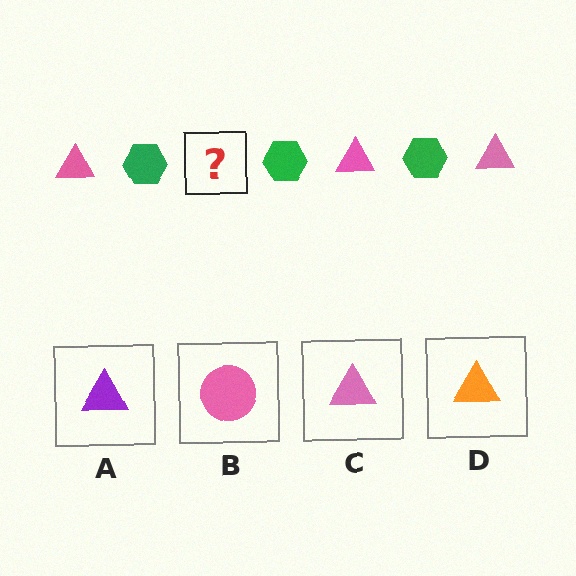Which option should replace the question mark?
Option C.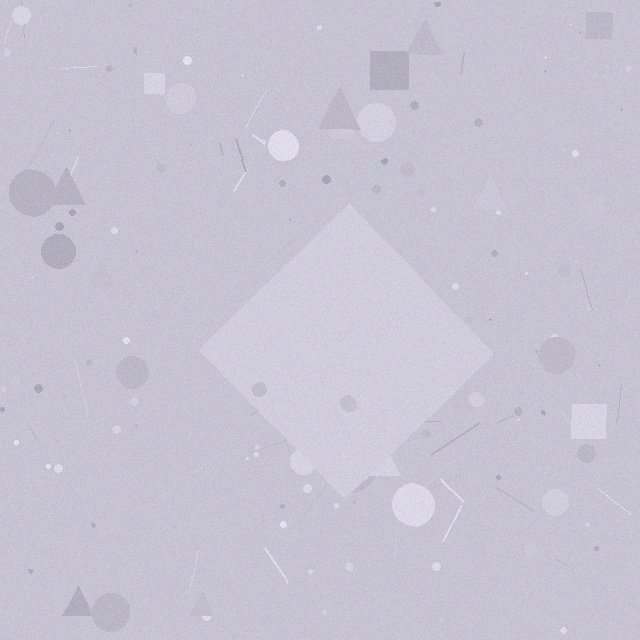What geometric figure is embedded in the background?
A diamond is embedded in the background.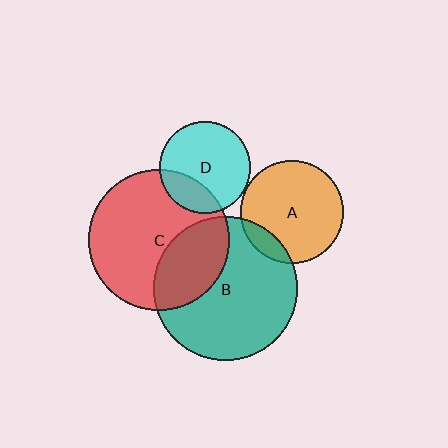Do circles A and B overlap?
Yes.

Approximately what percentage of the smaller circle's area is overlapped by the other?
Approximately 15%.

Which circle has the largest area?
Circle B (teal).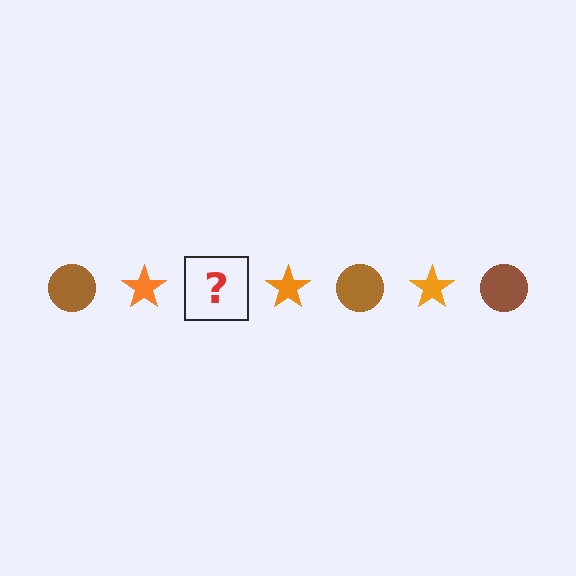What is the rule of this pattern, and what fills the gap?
The rule is that the pattern alternates between brown circle and orange star. The gap should be filled with a brown circle.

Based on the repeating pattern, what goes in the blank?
The blank should be a brown circle.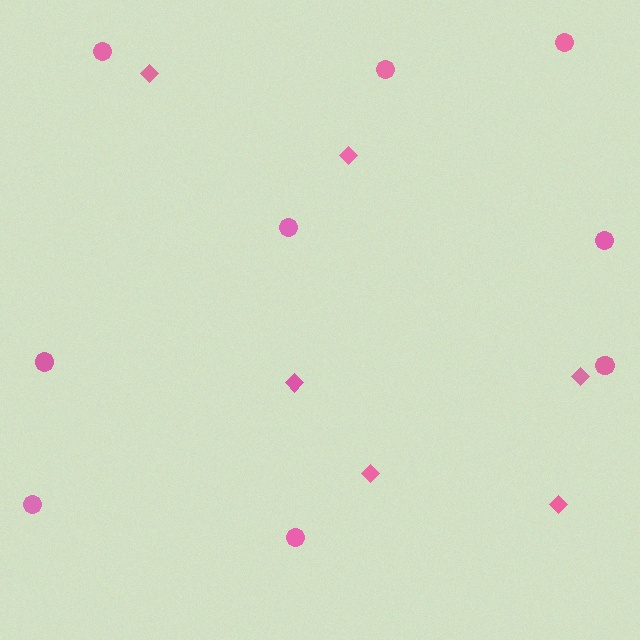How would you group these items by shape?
There are 2 groups: one group of diamonds (6) and one group of circles (9).